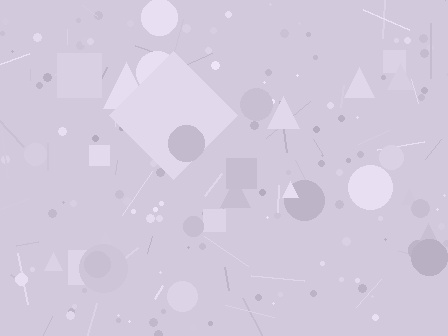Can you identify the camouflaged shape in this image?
The camouflaged shape is a diamond.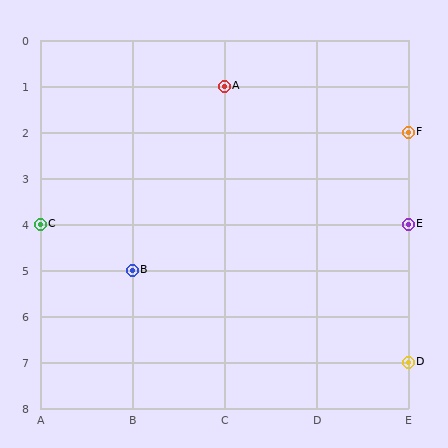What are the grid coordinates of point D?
Point D is at grid coordinates (E, 7).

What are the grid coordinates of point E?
Point E is at grid coordinates (E, 4).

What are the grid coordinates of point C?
Point C is at grid coordinates (A, 4).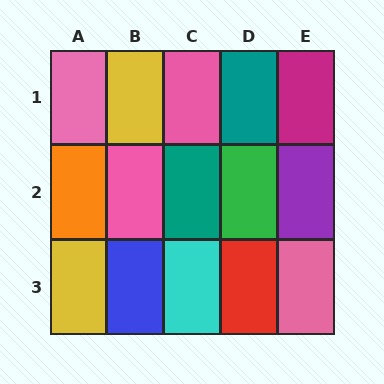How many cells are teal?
2 cells are teal.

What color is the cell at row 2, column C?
Teal.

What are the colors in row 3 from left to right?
Yellow, blue, cyan, red, pink.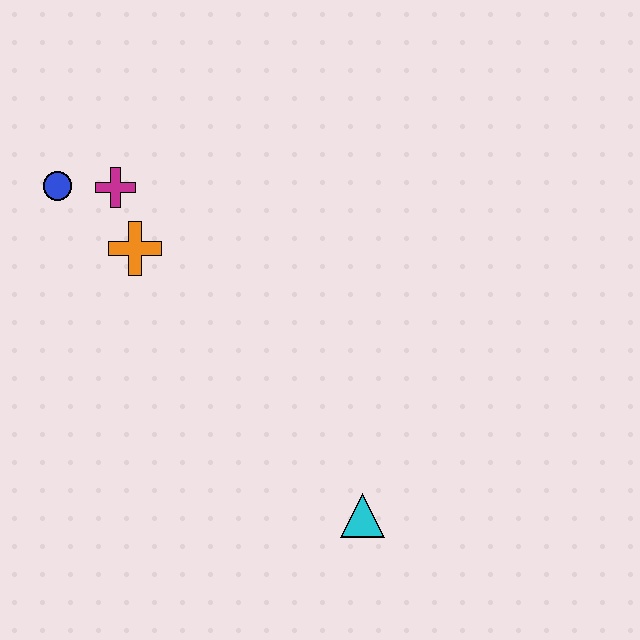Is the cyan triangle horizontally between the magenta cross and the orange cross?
No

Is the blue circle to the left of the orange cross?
Yes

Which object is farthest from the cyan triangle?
The blue circle is farthest from the cyan triangle.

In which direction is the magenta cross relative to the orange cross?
The magenta cross is above the orange cross.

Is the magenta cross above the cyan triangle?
Yes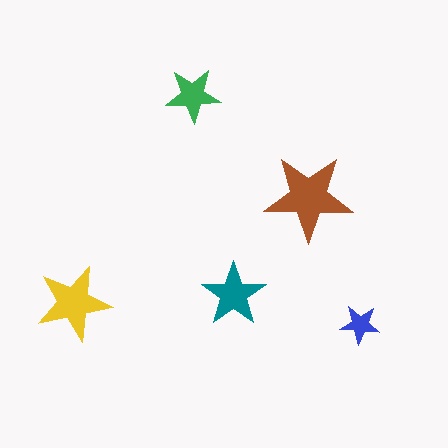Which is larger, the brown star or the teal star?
The brown one.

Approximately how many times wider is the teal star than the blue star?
About 1.5 times wider.